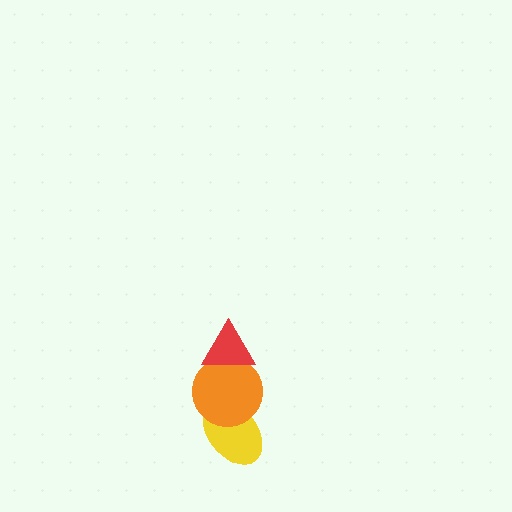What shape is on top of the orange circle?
The red triangle is on top of the orange circle.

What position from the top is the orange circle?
The orange circle is 2nd from the top.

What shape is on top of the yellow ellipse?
The orange circle is on top of the yellow ellipse.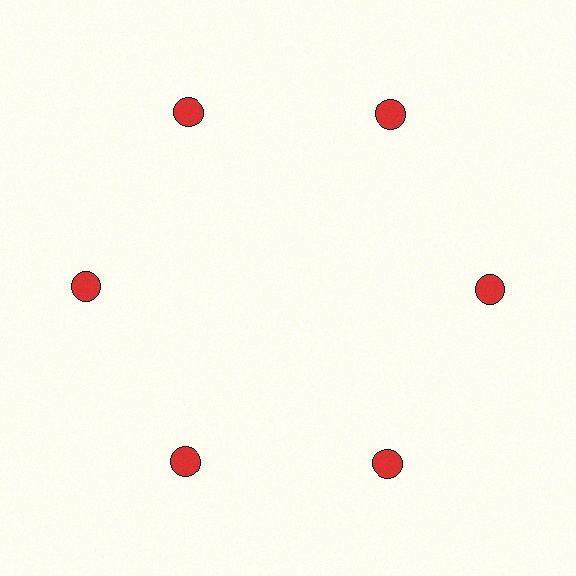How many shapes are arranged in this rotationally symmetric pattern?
There are 6 shapes, arranged in 6 groups of 1.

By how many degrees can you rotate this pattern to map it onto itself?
The pattern maps onto itself every 60 degrees of rotation.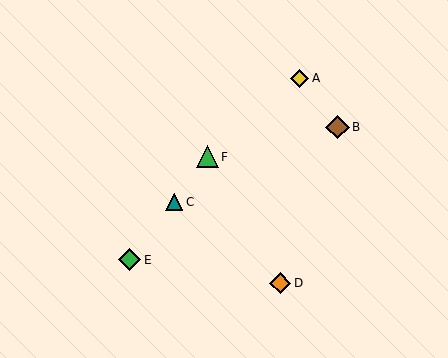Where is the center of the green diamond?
The center of the green diamond is at (130, 260).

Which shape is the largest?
The brown diamond (labeled B) is the largest.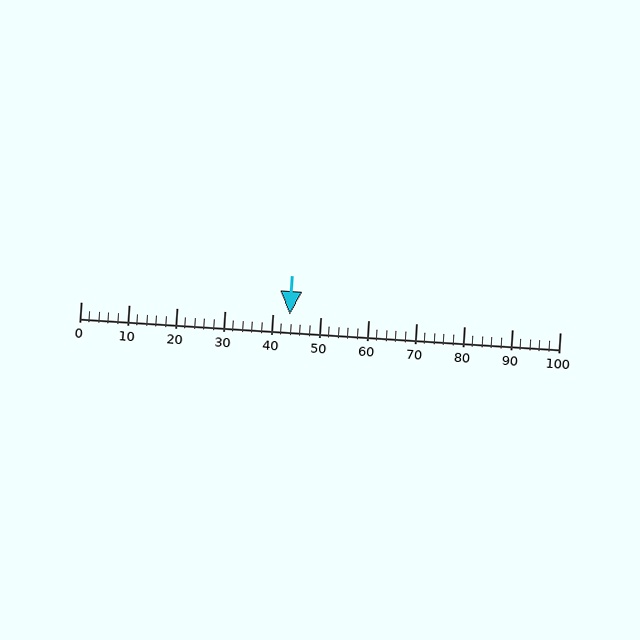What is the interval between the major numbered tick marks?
The major tick marks are spaced 10 units apart.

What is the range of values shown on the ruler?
The ruler shows values from 0 to 100.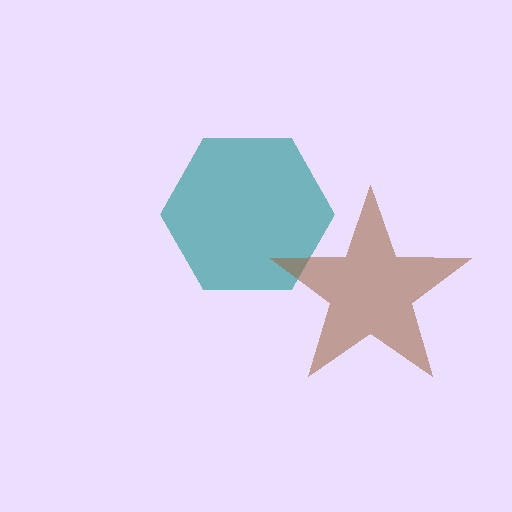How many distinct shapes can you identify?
There are 2 distinct shapes: a teal hexagon, a brown star.